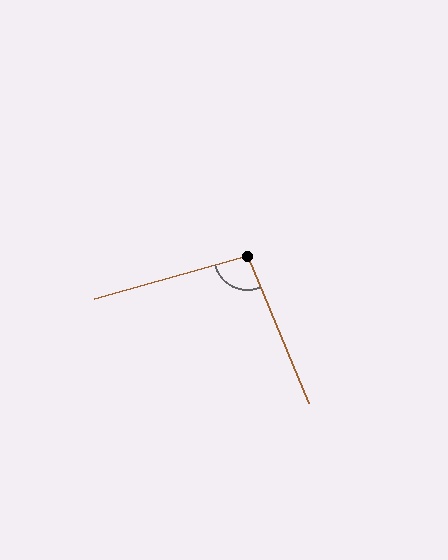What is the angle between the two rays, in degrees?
Approximately 97 degrees.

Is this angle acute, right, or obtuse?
It is obtuse.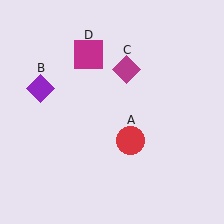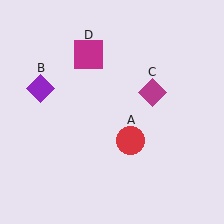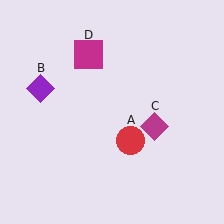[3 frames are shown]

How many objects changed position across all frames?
1 object changed position: magenta diamond (object C).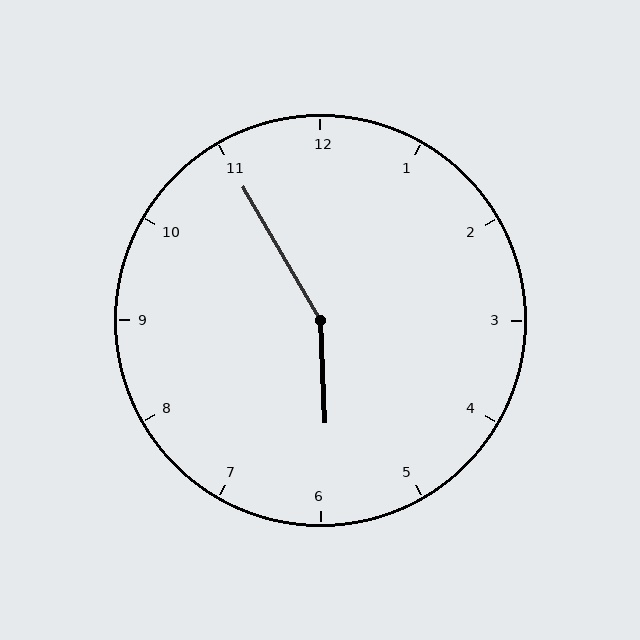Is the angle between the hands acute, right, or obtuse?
It is obtuse.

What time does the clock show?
5:55.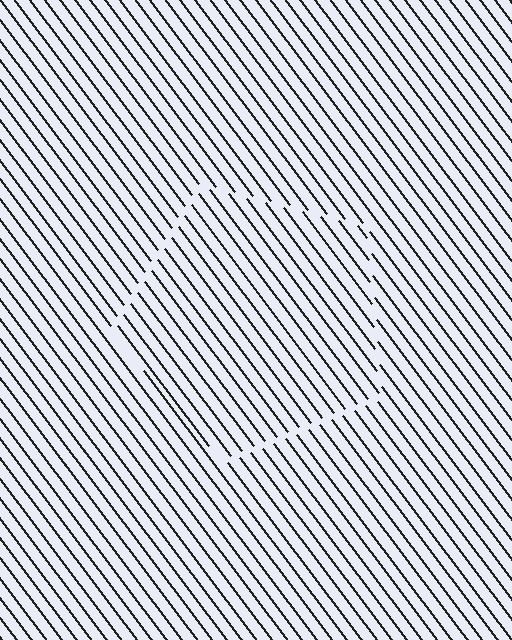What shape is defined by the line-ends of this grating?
An illusory pentagon. The interior of the shape contains the same grating, shifted by half a period — the contour is defined by the phase discontinuity where line-ends from the inner and outer gratings abut.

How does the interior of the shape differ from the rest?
The interior of the shape contains the same grating, shifted by half a period — the contour is defined by the phase discontinuity where line-ends from the inner and outer gratings abut.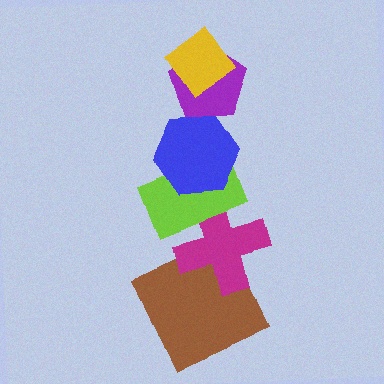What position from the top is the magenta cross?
The magenta cross is 5th from the top.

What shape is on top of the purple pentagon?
The yellow diamond is on top of the purple pentagon.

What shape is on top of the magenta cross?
The lime rectangle is on top of the magenta cross.